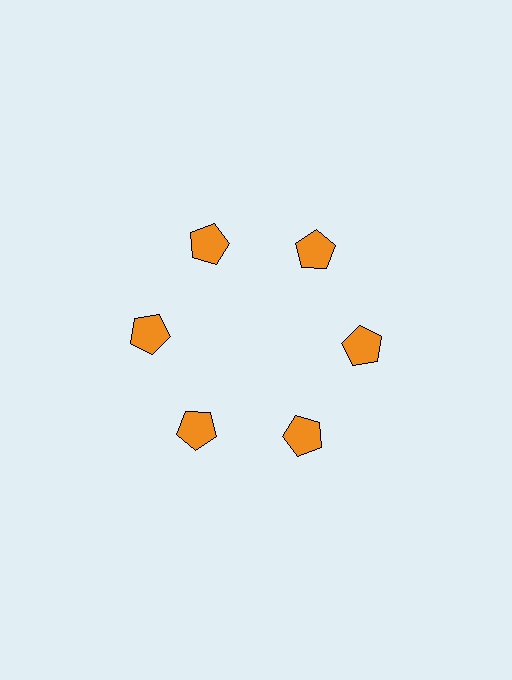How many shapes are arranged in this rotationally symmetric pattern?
There are 6 shapes, arranged in 6 groups of 1.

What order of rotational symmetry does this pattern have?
This pattern has 6-fold rotational symmetry.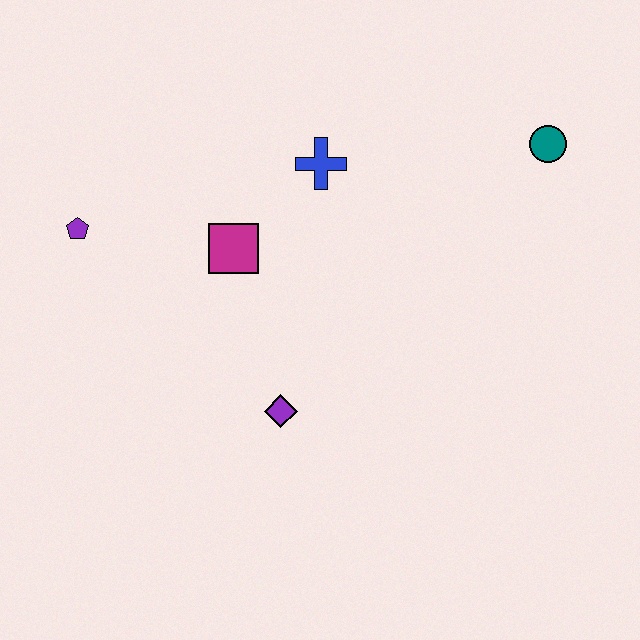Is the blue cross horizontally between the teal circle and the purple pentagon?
Yes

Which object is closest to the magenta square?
The blue cross is closest to the magenta square.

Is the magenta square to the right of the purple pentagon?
Yes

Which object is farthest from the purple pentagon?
The teal circle is farthest from the purple pentagon.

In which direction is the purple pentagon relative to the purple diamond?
The purple pentagon is to the left of the purple diamond.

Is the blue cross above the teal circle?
No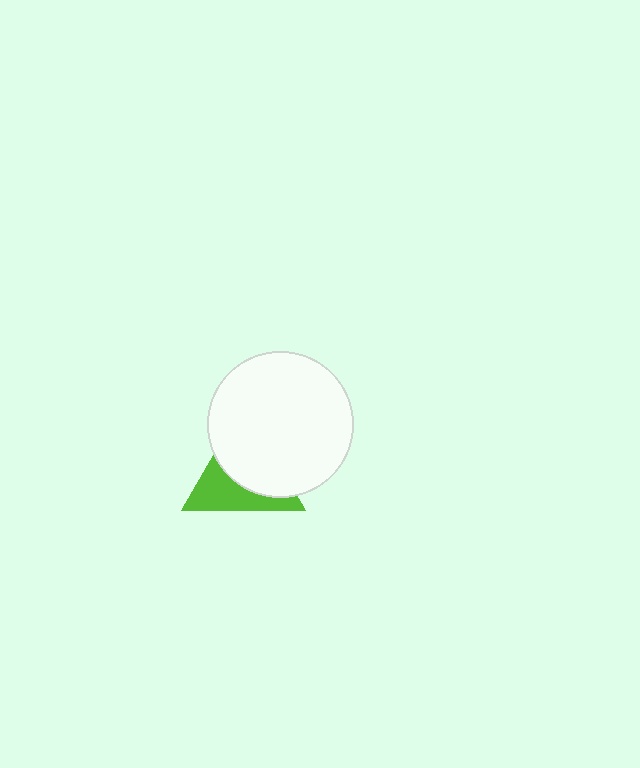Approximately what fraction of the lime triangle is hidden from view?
Roughly 57% of the lime triangle is hidden behind the white circle.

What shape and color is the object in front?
The object in front is a white circle.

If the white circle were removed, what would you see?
You would see the complete lime triangle.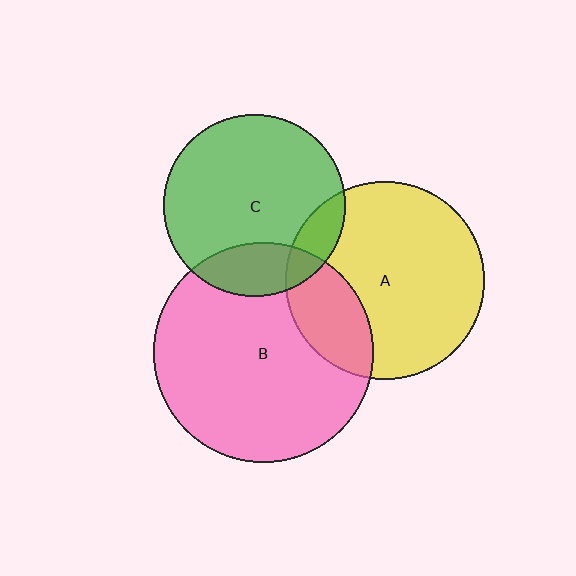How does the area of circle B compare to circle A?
Approximately 1.2 times.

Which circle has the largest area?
Circle B (pink).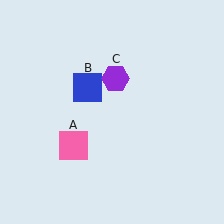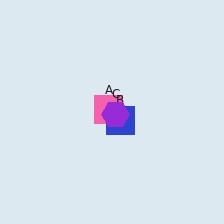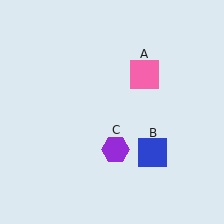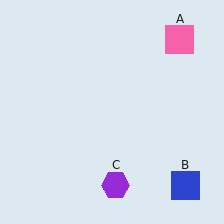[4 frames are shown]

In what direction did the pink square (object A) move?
The pink square (object A) moved up and to the right.